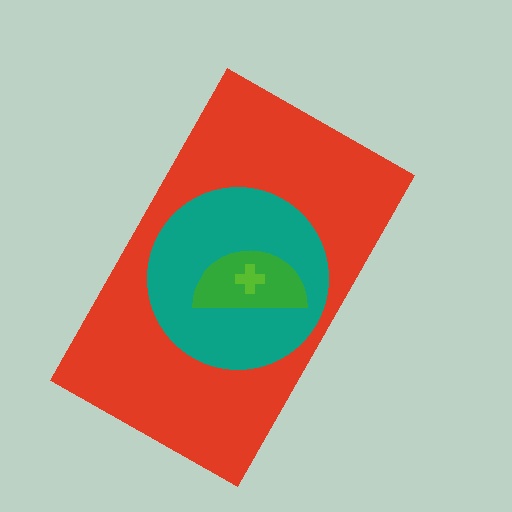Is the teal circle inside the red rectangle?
Yes.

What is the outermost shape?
The red rectangle.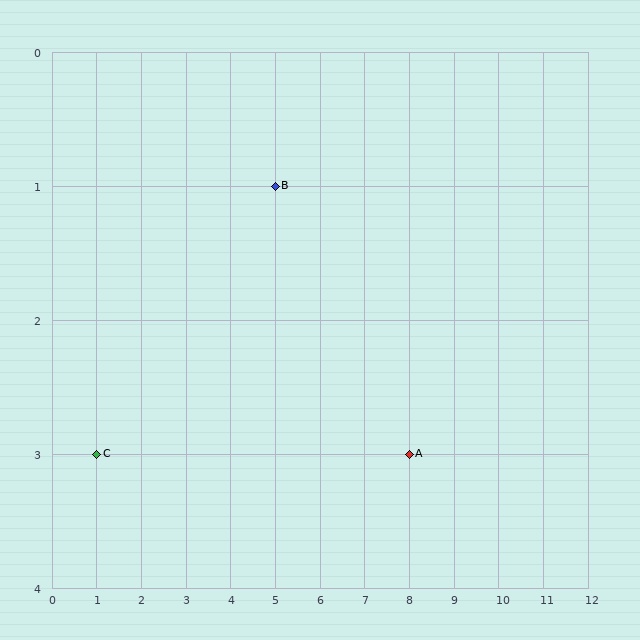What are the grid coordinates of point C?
Point C is at grid coordinates (1, 3).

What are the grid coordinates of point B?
Point B is at grid coordinates (5, 1).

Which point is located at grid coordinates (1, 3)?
Point C is at (1, 3).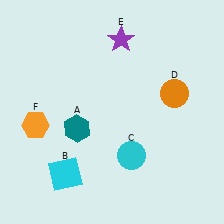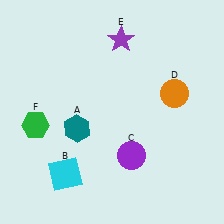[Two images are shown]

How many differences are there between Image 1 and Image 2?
There are 2 differences between the two images.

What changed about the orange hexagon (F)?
In Image 1, F is orange. In Image 2, it changed to green.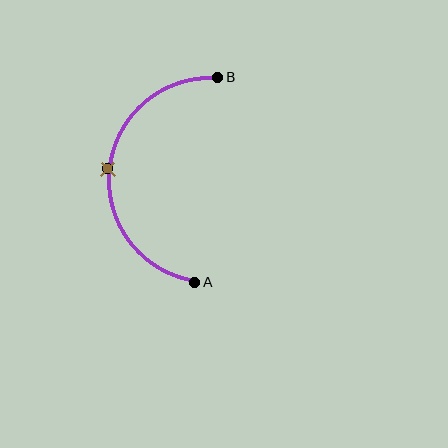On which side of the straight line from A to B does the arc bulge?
The arc bulges to the left of the straight line connecting A and B.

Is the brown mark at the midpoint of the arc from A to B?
Yes. The brown mark lies on the arc at equal arc-length from both A and B — it is the arc midpoint.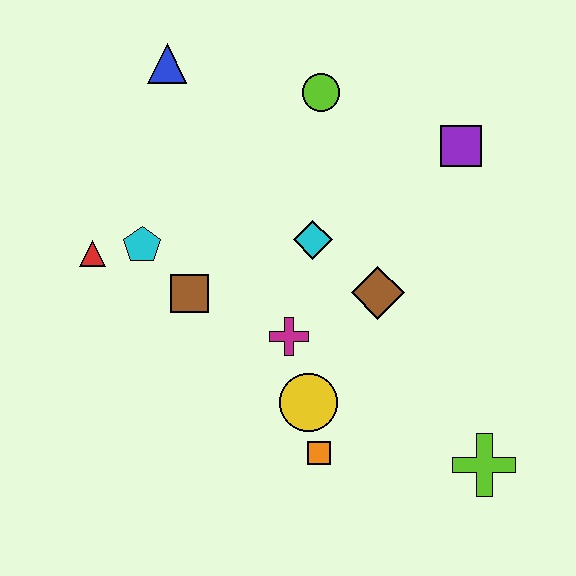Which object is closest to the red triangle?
The cyan pentagon is closest to the red triangle.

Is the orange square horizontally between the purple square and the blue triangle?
Yes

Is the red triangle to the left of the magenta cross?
Yes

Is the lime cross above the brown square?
No